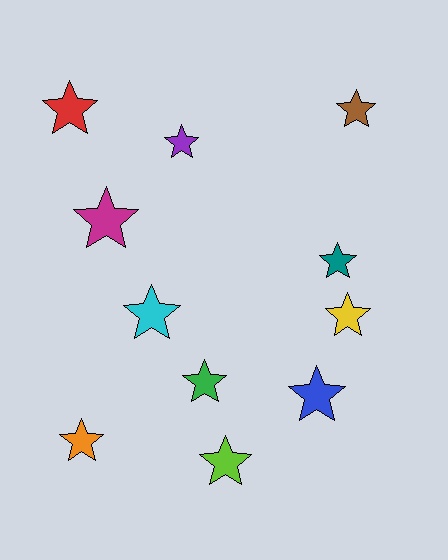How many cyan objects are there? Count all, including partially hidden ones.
There is 1 cyan object.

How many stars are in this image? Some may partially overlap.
There are 11 stars.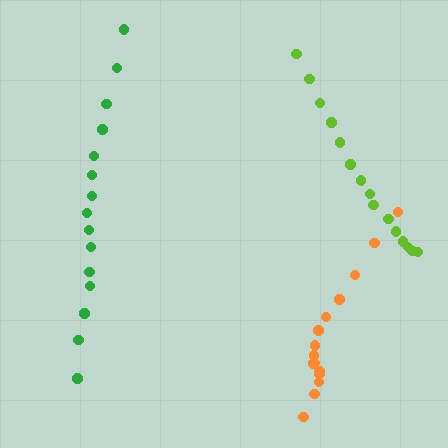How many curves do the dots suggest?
There are 3 distinct paths.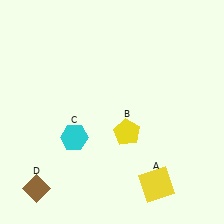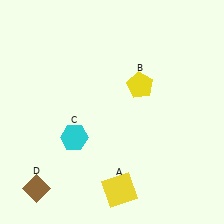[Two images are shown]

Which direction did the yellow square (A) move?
The yellow square (A) moved left.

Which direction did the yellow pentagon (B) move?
The yellow pentagon (B) moved up.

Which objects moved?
The objects that moved are: the yellow square (A), the yellow pentagon (B).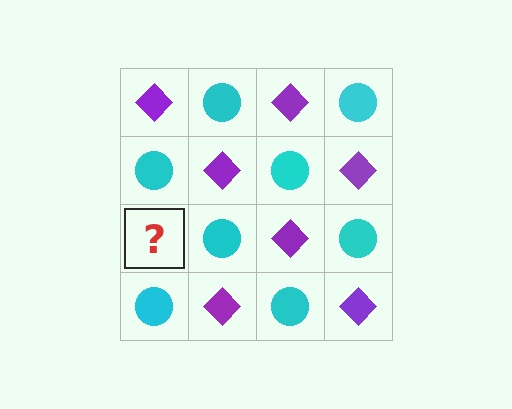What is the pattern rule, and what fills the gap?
The rule is that it alternates purple diamond and cyan circle in a checkerboard pattern. The gap should be filled with a purple diamond.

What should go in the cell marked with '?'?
The missing cell should contain a purple diamond.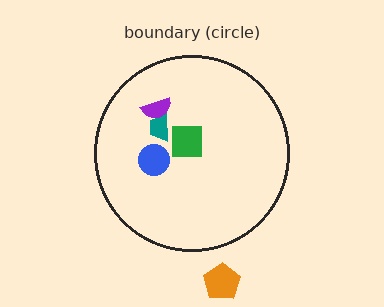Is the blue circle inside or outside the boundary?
Inside.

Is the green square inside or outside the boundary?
Inside.